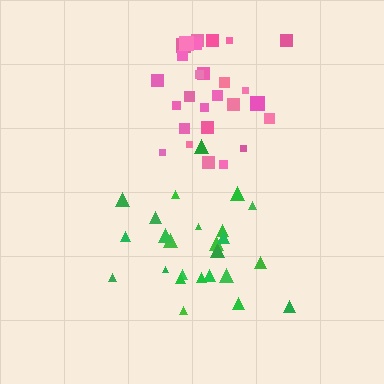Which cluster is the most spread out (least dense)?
Green.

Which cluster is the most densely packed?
Pink.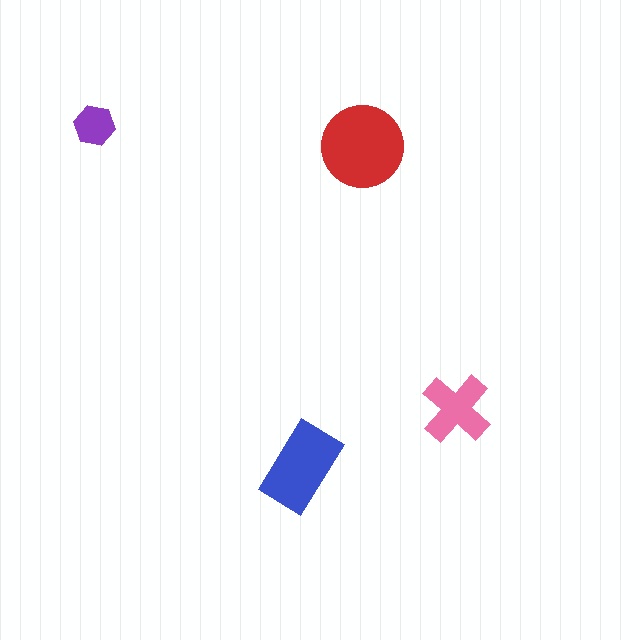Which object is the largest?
The red circle.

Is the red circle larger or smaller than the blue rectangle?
Larger.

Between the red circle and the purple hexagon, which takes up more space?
The red circle.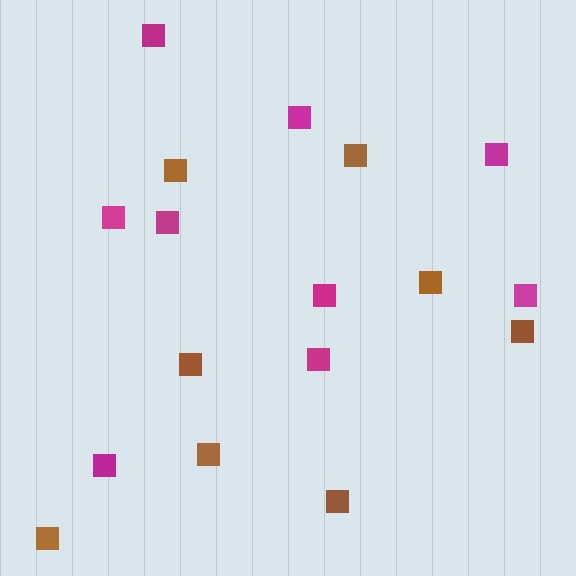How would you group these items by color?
There are 2 groups: one group of brown squares (8) and one group of magenta squares (9).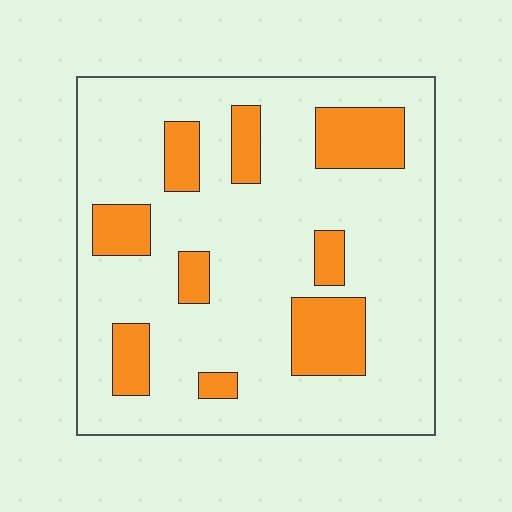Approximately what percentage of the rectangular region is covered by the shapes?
Approximately 20%.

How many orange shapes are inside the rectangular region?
9.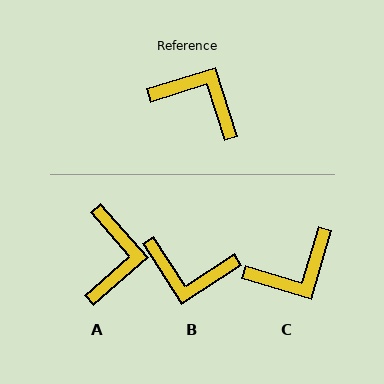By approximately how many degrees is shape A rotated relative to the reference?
Approximately 66 degrees clockwise.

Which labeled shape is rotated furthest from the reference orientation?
B, about 165 degrees away.